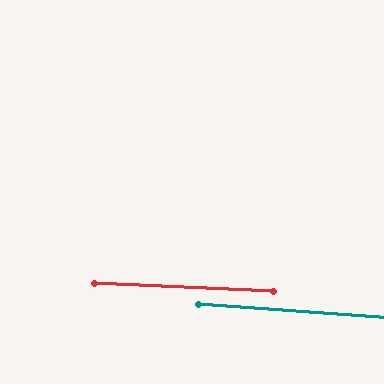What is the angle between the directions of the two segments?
Approximately 2 degrees.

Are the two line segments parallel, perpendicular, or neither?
Parallel — their directions differ by only 1.6°.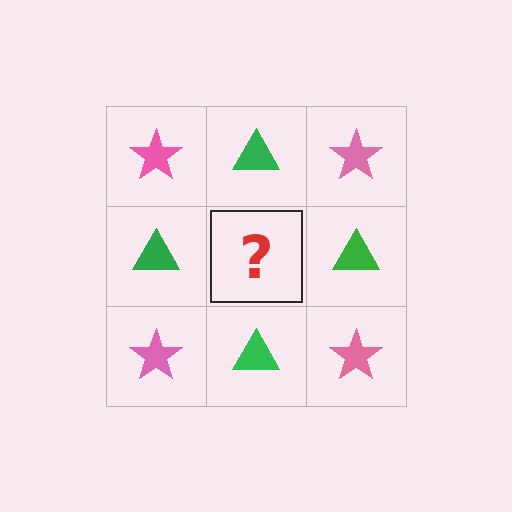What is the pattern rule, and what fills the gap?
The rule is that it alternates pink star and green triangle in a checkerboard pattern. The gap should be filled with a pink star.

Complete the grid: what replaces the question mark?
The question mark should be replaced with a pink star.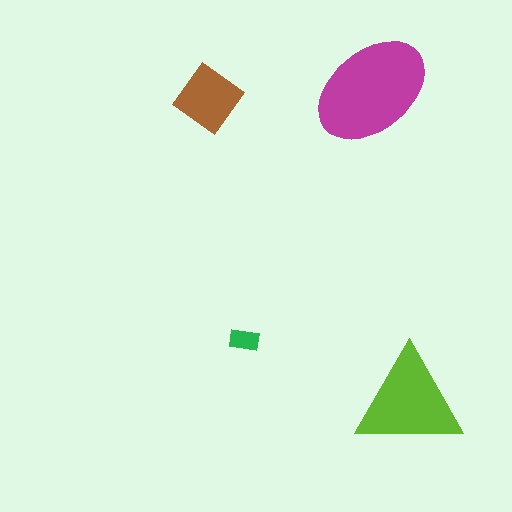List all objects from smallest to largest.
The green rectangle, the brown diamond, the lime triangle, the magenta ellipse.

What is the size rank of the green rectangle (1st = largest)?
4th.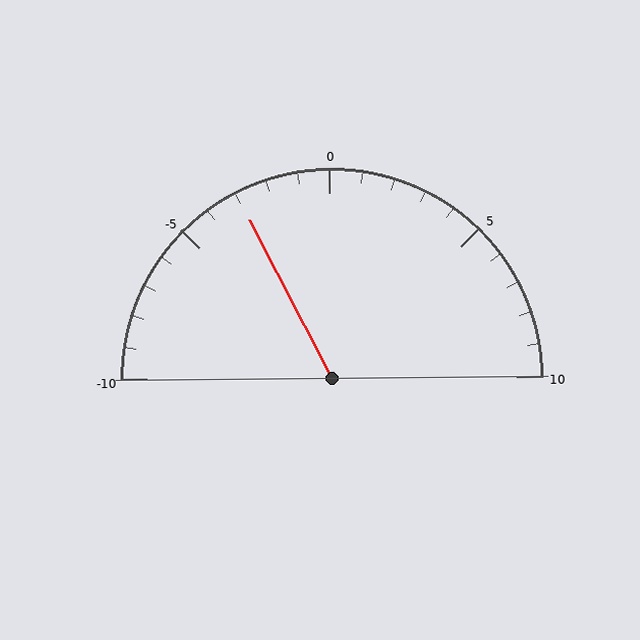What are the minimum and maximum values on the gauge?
The gauge ranges from -10 to 10.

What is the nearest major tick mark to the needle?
The nearest major tick mark is -5.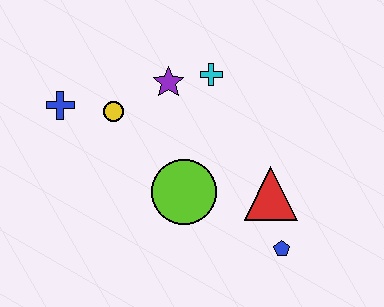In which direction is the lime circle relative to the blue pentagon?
The lime circle is to the left of the blue pentagon.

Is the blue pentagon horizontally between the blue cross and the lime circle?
No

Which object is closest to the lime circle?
The red triangle is closest to the lime circle.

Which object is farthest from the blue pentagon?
The blue cross is farthest from the blue pentagon.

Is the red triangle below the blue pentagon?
No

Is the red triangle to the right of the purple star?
Yes